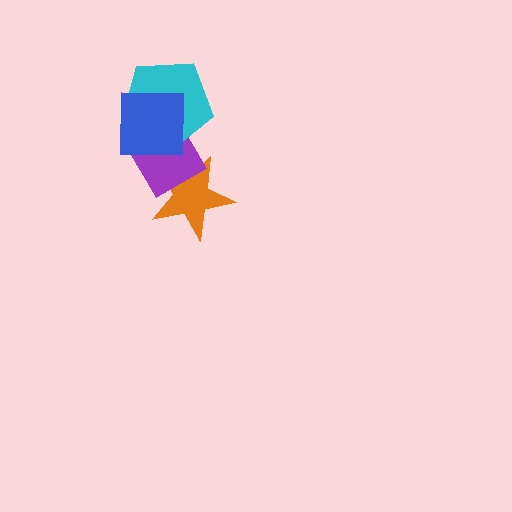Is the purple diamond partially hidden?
Yes, it is partially covered by another shape.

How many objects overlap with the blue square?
2 objects overlap with the blue square.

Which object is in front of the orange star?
The purple diamond is in front of the orange star.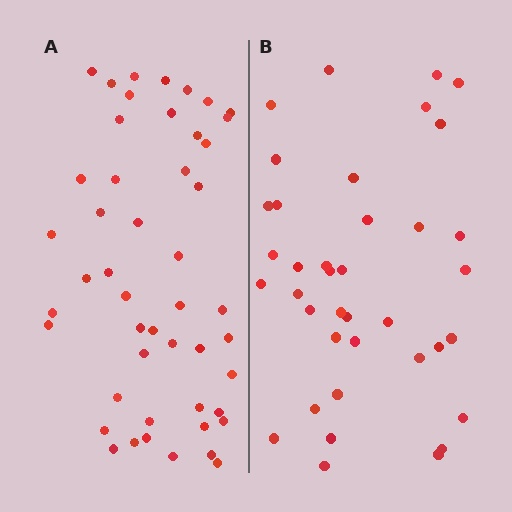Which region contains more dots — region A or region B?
Region A (the left region) has more dots.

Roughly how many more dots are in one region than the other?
Region A has roughly 10 or so more dots than region B.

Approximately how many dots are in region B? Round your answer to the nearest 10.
About 40 dots. (The exact count is 38, which rounds to 40.)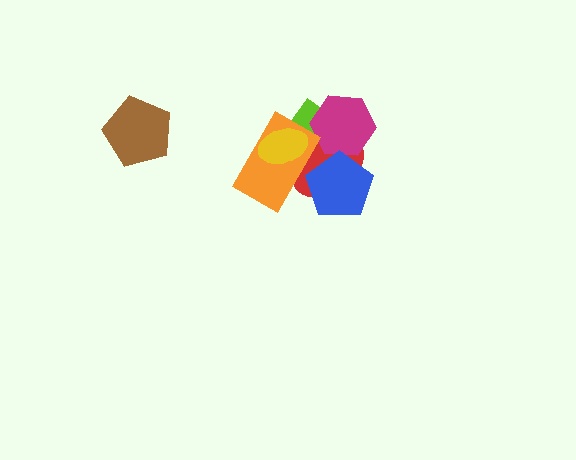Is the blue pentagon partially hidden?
No, no other shape covers it.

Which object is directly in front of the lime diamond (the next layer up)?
The red ellipse is directly in front of the lime diamond.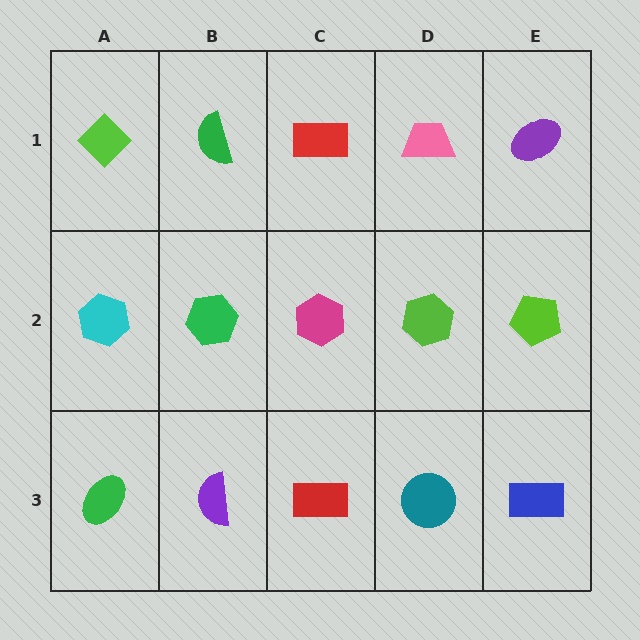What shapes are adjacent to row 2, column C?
A red rectangle (row 1, column C), a red rectangle (row 3, column C), a green hexagon (row 2, column B), a lime hexagon (row 2, column D).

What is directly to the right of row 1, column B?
A red rectangle.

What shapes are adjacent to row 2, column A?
A lime diamond (row 1, column A), a green ellipse (row 3, column A), a green hexagon (row 2, column B).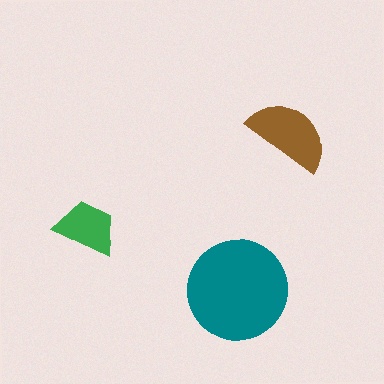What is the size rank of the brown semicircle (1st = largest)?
2nd.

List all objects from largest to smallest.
The teal circle, the brown semicircle, the green trapezoid.